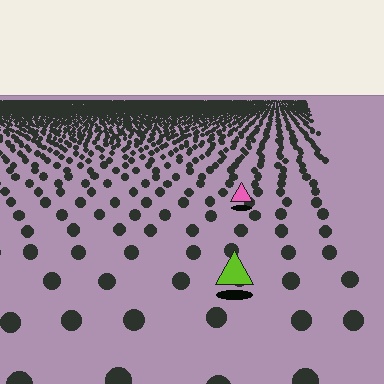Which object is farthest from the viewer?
The pink triangle is farthest from the viewer. It appears smaller and the ground texture around it is denser.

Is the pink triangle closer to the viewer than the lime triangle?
No. The lime triangle is closer — you can tell from the texture gradient: the ground texture is coarser near it.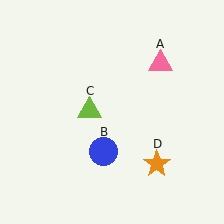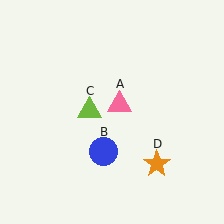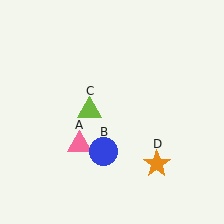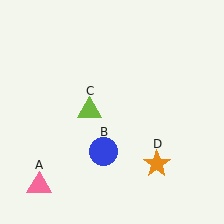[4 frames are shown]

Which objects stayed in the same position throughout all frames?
Blue circle (object B) and lime triangle (object C) and orange star (object D) remained stationary.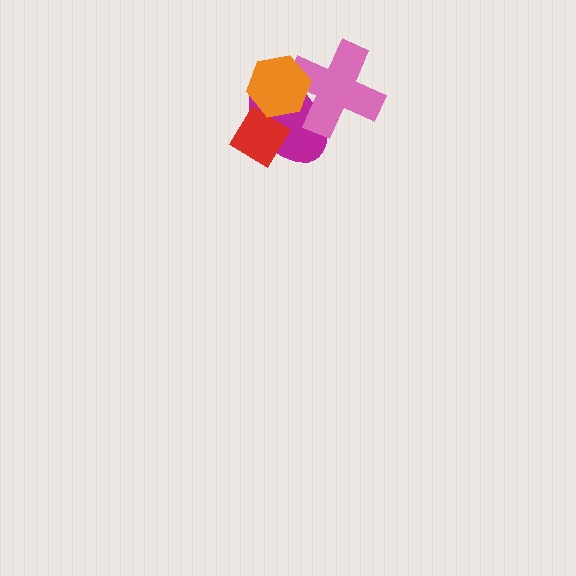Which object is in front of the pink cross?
The orange hexagon is in front of the pink cross.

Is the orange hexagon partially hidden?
No, no other shape covers it.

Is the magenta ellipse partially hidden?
Yes, it is partially covered by another shape.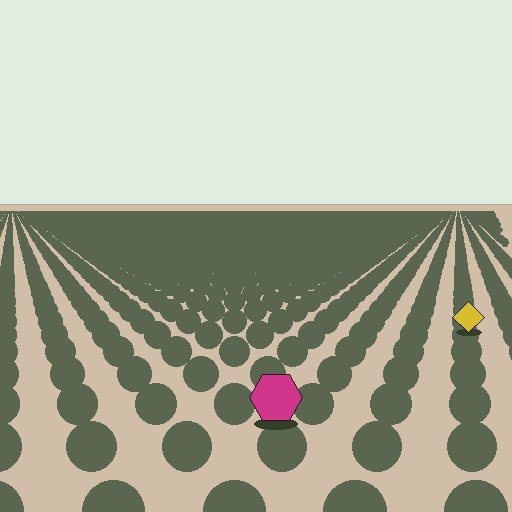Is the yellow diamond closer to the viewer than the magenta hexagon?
No. The magenta hexagon is closer — you can tell from the texture gradient: the ground texture is coarser near it.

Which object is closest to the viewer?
The magenta hexagon is closest. The texture marks near it are larger and more spread out.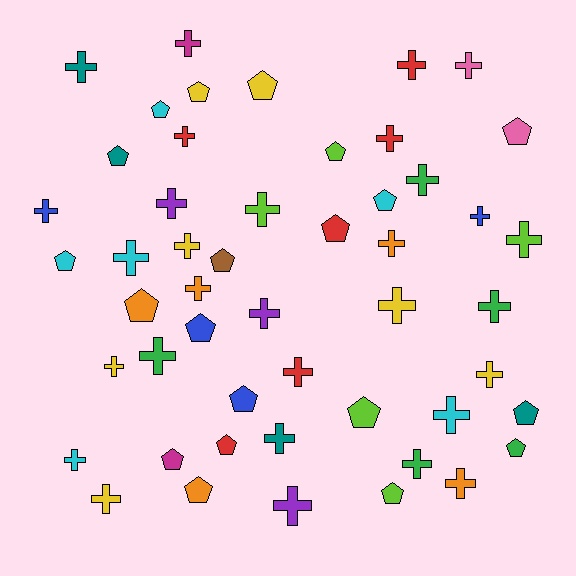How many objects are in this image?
There are 50 objects.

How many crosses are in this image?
There are 30 crosses.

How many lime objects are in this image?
There are 5 lime objects.